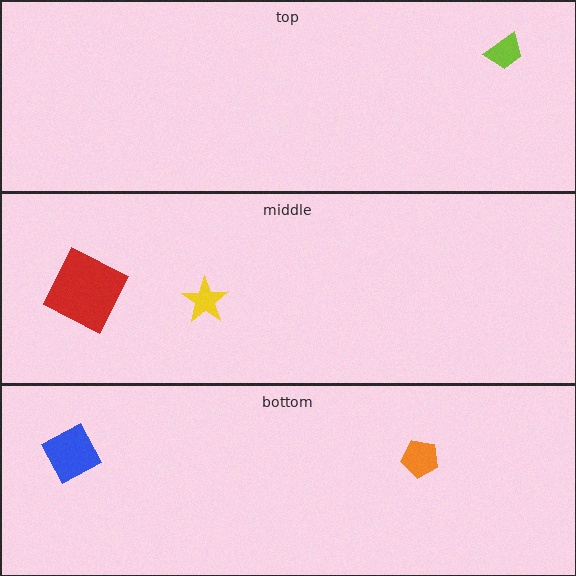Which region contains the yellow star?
The middle region.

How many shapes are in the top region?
1.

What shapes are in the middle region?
The yellow star, the red square.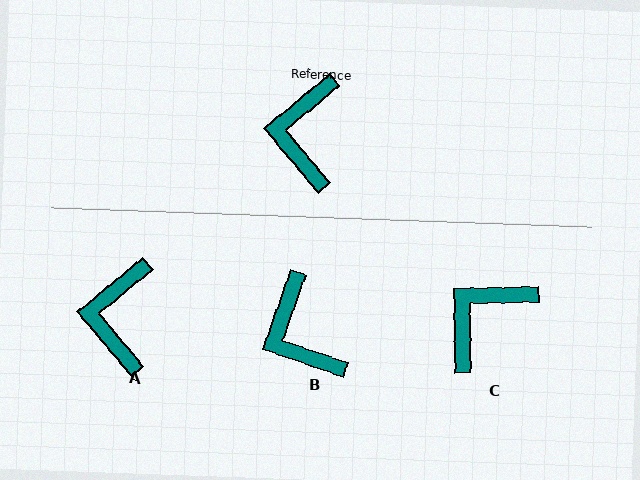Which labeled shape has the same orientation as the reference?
A.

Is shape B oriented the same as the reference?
No, it is off by about 31 degrees.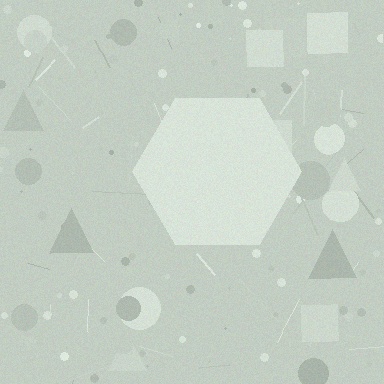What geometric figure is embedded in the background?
A hexagon is embedded in the background.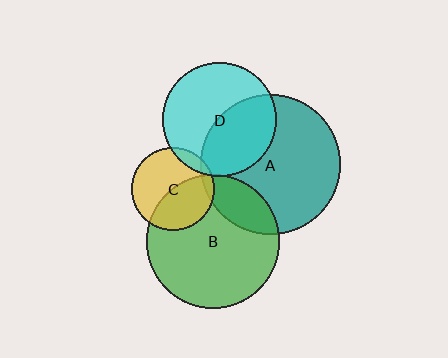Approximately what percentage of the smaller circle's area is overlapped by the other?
Approximately 45%.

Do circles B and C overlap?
Yes.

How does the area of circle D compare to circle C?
Approximately 1.9 times.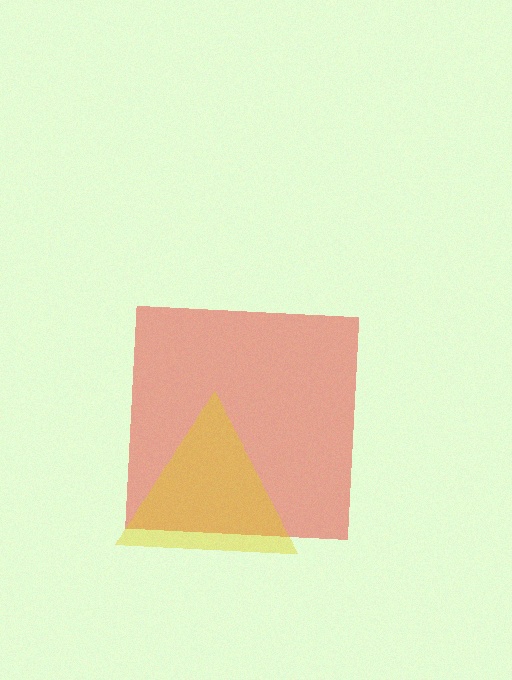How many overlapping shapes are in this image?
There are 2 overlapping shapes in the image.